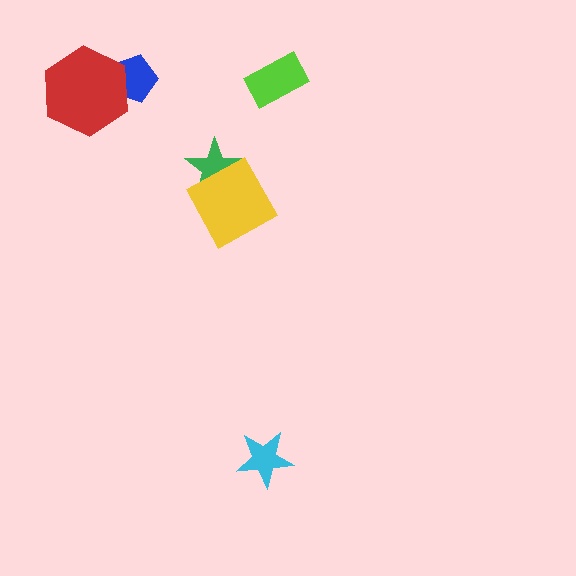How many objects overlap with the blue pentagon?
1 object overlaps with the blue pentagon.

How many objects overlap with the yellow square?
1 object overlaps with the yellow square.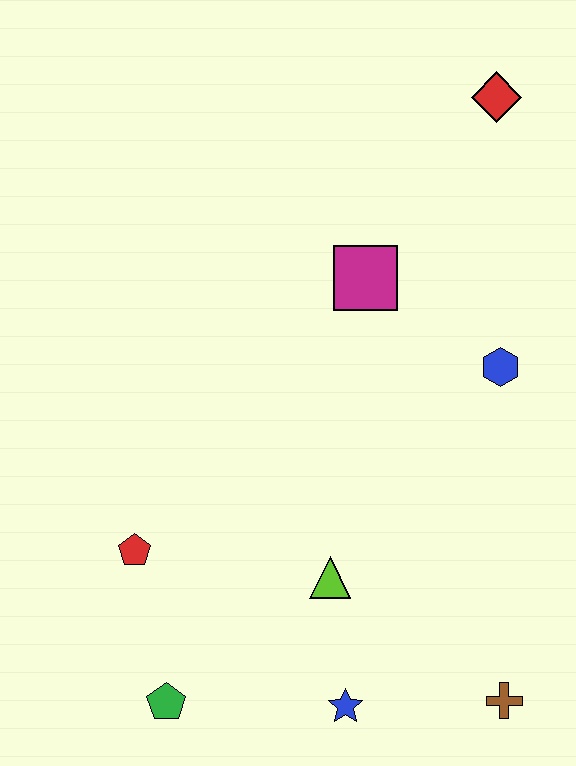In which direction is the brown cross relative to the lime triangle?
The brown cross is to the right of the lime triangle.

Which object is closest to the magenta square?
The blue hexagon is closest to the magenta square.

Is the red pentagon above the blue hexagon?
No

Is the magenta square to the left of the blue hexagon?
Yes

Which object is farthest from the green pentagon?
The red diamond is farthest from the green pentagon.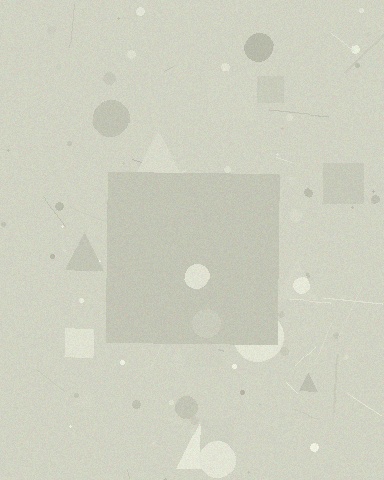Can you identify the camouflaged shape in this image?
The camouflaged shape is a square.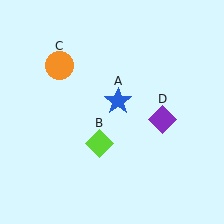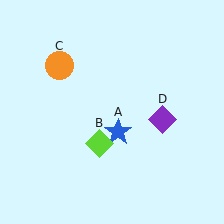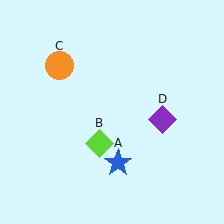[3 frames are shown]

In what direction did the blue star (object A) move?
The blue star (object A) moved down.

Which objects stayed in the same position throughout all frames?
Lime diamond (object B) and orange circle (object C) and purple diamond (object D) remained stationary.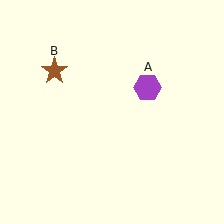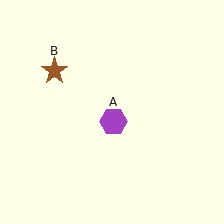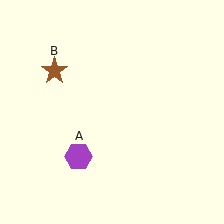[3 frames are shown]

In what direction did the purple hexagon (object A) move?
The purple hexagon (object A) moved down and to the left.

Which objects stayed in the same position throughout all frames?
Brown star (object B) remained stationary.